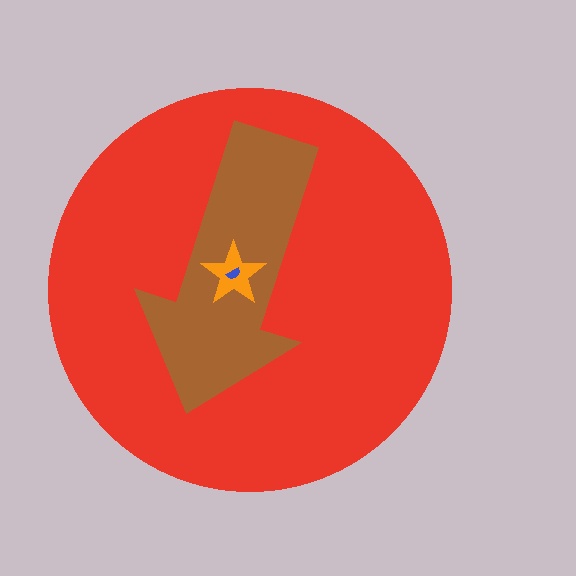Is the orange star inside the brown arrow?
Yes.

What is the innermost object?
The blue semicircle.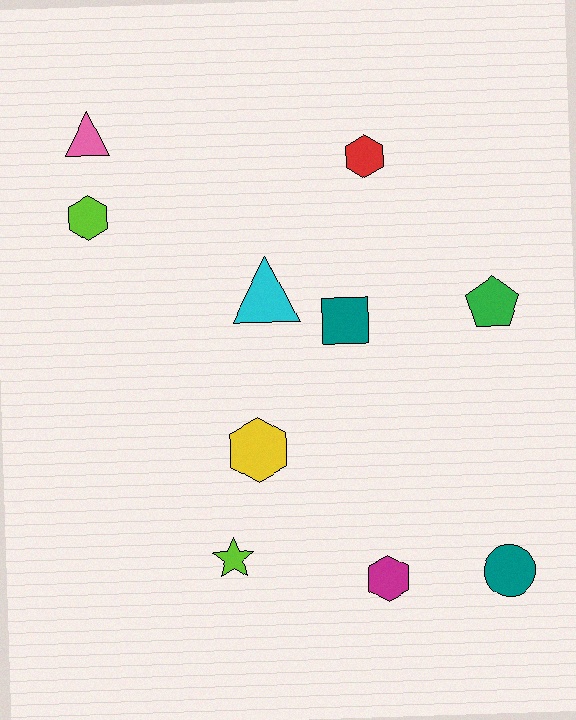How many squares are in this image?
There is 1 square.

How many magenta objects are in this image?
There is 1 magenta object.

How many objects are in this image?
There are 10 objects.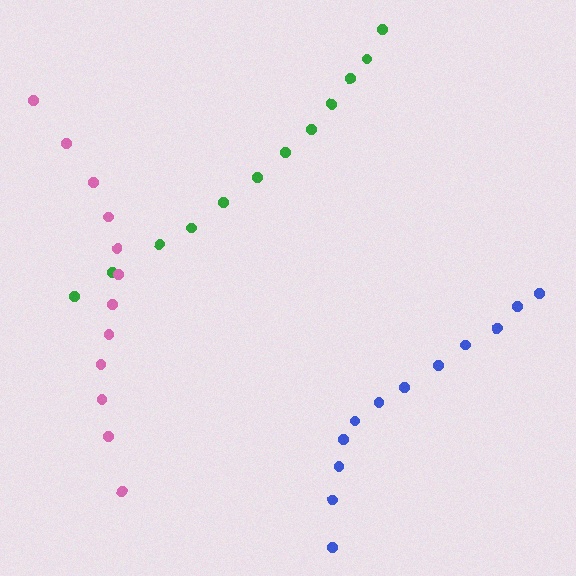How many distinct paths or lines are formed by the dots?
There are 3 distinct paths.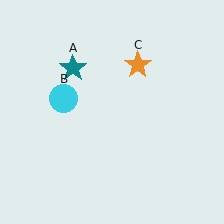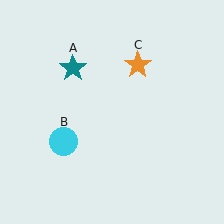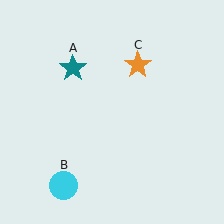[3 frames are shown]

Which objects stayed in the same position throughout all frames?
Teal star (object A) and orange star (object C) remained stationary.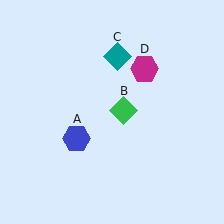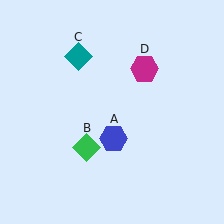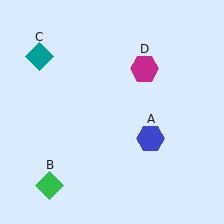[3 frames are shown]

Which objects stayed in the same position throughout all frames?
Magenta hexagon (object D) remained stationary.